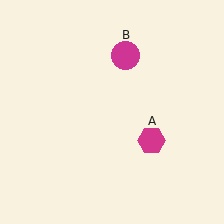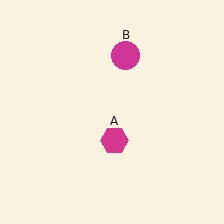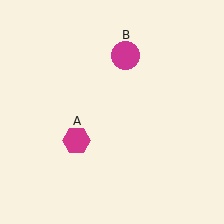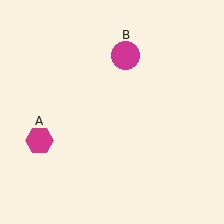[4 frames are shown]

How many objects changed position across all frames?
1 object changed position: magenta hexagon (object A).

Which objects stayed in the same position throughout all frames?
Magenta circle (object B) remained stationary.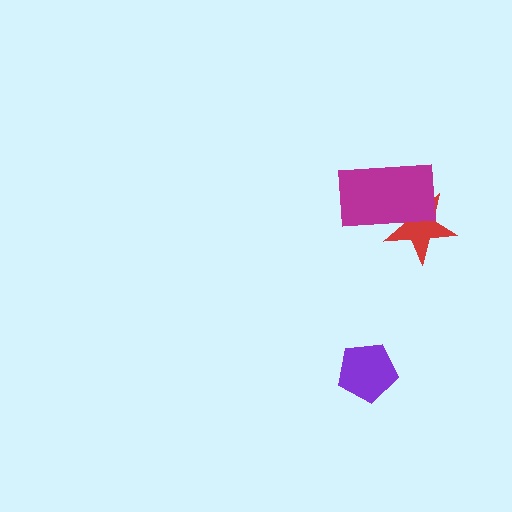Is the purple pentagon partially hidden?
No, no other shape covers it.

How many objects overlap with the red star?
1 object overlaps with the red star.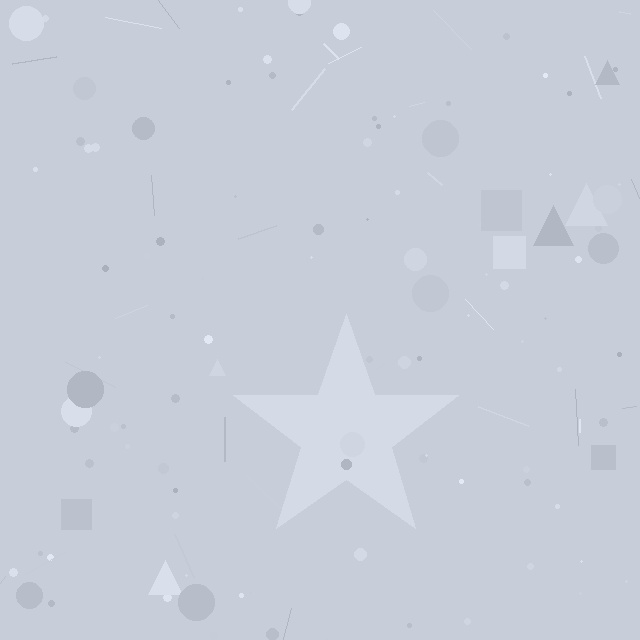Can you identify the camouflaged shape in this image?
The camouflaged shape is a star.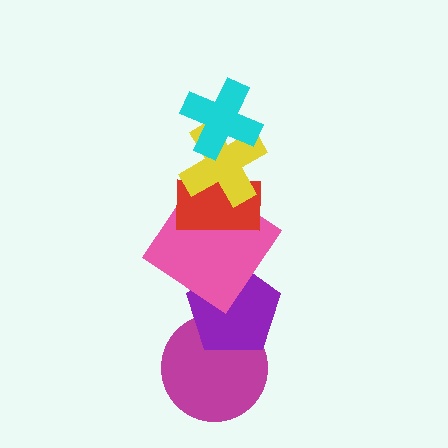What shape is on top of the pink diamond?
The red rectangle is on top of the pink diamond.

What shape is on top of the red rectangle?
The yellow cross is on top of the red rectangle.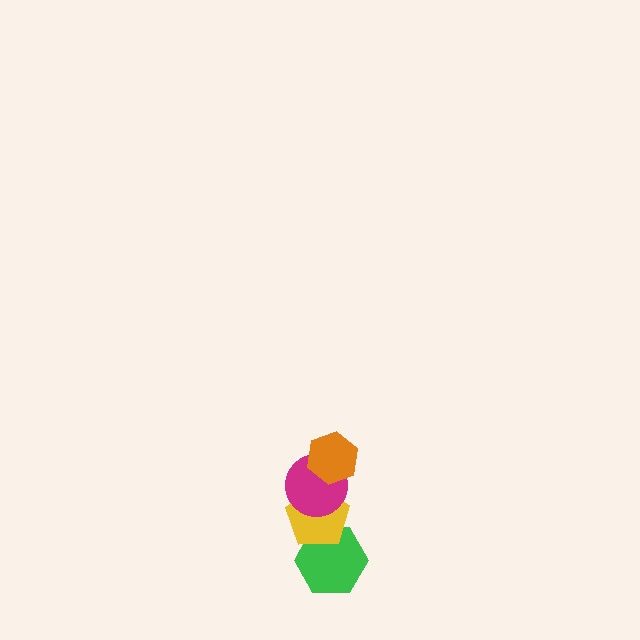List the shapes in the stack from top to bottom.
From top to bottom: the orange hexagon, the magenta circle, the yellow pentagon, the green hexagon.